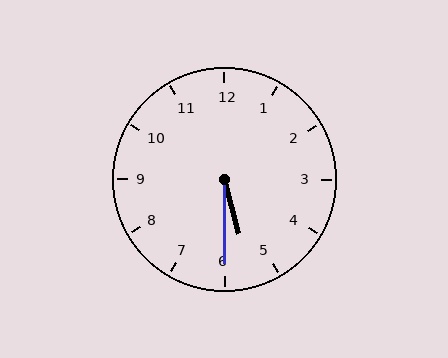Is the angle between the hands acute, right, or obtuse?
It is acute.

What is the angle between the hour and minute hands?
Approximately 15 degrees.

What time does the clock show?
5:30.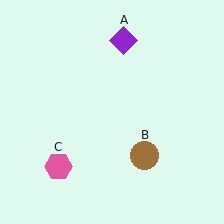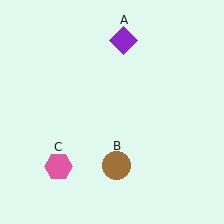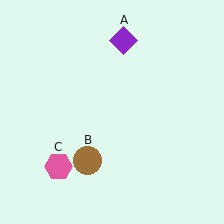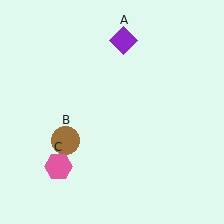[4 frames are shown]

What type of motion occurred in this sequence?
The brown circle (object B) rotated clockwise around the center of the scene.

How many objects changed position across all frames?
1 object changed position: brown circle (object B).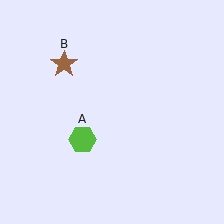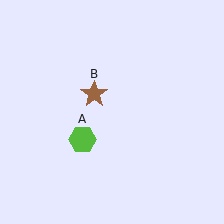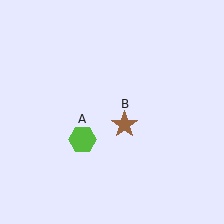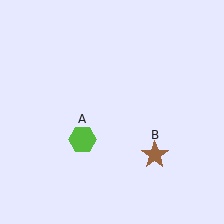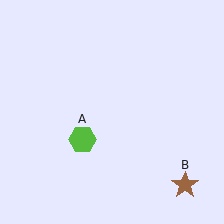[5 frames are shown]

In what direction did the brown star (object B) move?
The brown star (object B) moved down and to the right.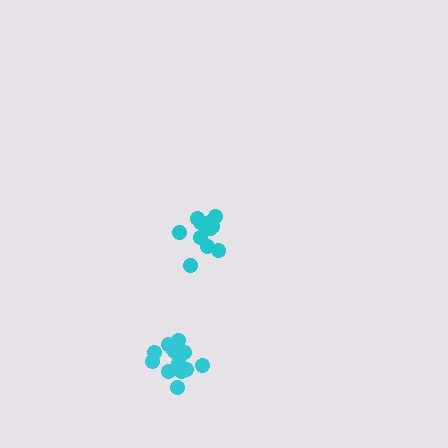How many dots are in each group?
Group 1: 13 dots, Group 2: 16 dots (29 total).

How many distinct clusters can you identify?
There are 2 distinct clusters.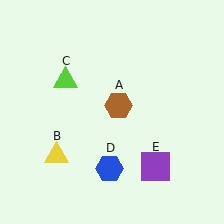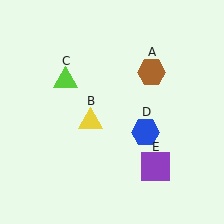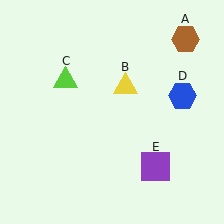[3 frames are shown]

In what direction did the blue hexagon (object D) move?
The blue hexagon (object D) moved up and to the right.